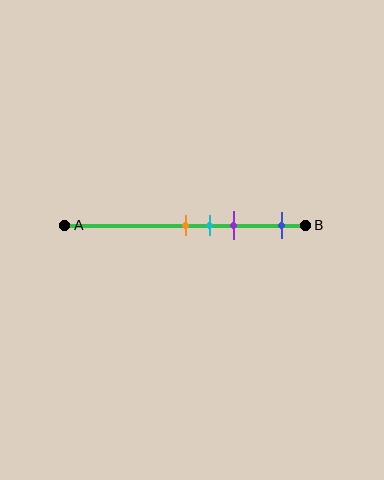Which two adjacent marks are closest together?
The orange and cyan marks are the closest adjacent pair.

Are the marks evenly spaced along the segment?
No, the marks are not evenly spaced.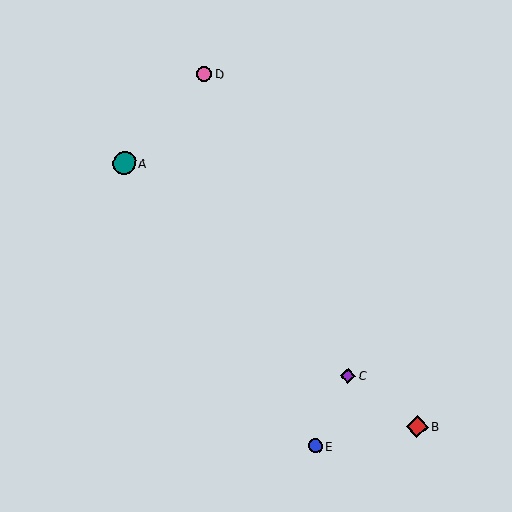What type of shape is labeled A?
Shape A is a teal circle.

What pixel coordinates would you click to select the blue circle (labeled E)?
Click at (316, 446) to select the blue circle E.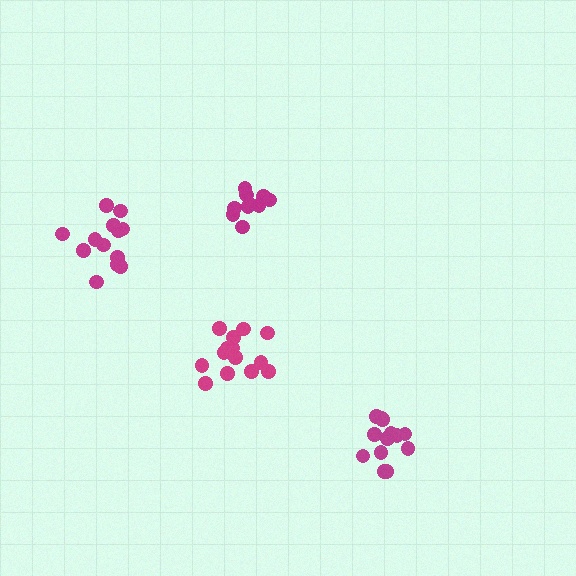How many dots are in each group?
Group 1: 13 dots, Group 2: 10 dots, Group 3: 14 dots, Group 4: 13 dots (50 total).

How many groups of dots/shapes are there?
There are 4 groups.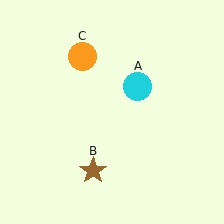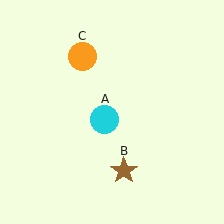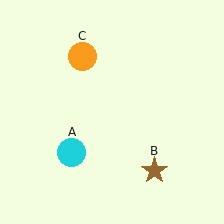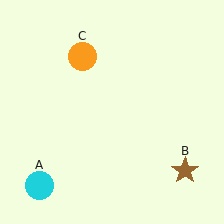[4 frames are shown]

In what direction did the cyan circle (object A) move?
The cyan circle (object A) moved down and to the left.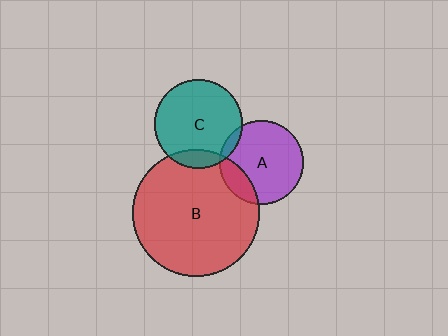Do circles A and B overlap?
Yes.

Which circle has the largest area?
Circle B (red).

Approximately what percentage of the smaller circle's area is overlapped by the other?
Approximately 20%.